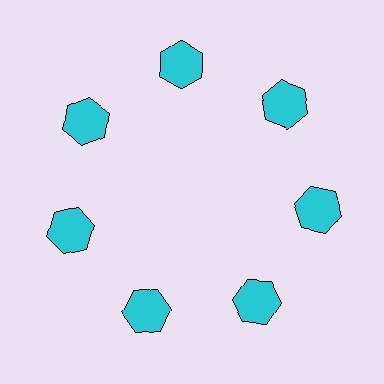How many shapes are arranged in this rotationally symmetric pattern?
There are 7 shapes, arranged in 7 groups of 1.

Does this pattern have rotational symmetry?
Yes, this pattern has 7-fold rotational symmetry. It looks the same after rotating 51 degrees around the center.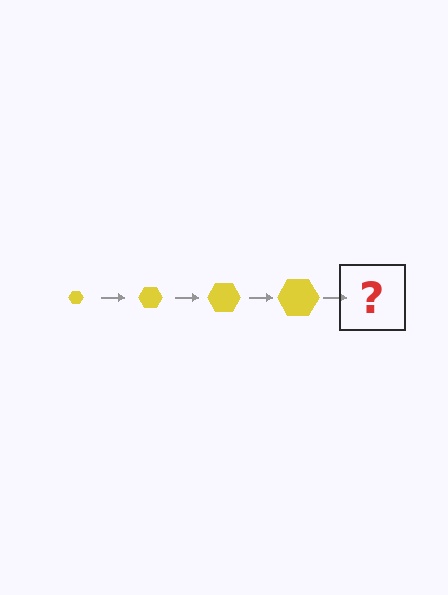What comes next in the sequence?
The next element should be a yellow hexagon, larger than the previous one.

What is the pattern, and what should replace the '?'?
The pattern is that the hexagon gets progressively larger each step. The '?' should be a yellow hexagon, larger than the previous one.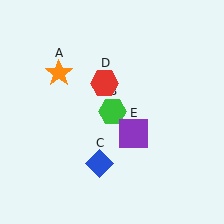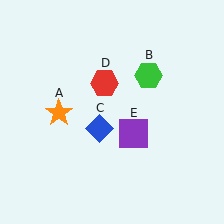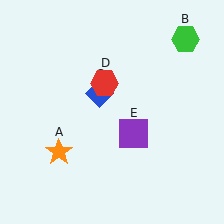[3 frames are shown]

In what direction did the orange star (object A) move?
The orange star (object A) moved down.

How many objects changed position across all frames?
3 objects changed position: orange star (object A), green hexagon (object B), blue diamond (object C).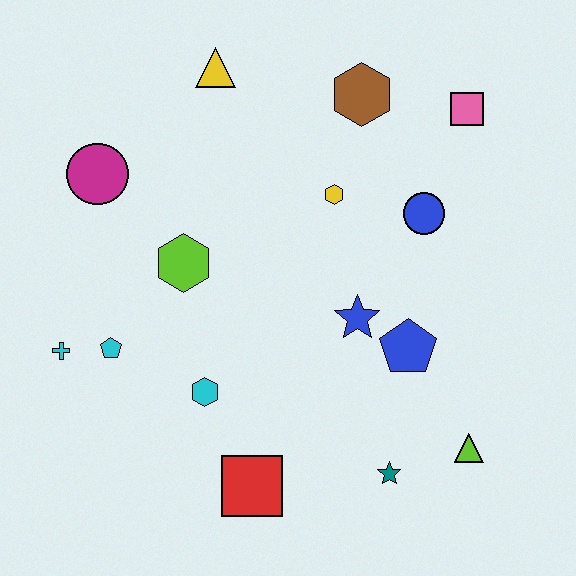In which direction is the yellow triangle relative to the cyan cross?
The yellow triangle is above the cyan cross.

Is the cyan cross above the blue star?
No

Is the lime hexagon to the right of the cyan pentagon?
Yes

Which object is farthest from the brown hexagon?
The red square is farthest from the brown hexagon.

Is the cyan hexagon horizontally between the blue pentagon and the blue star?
No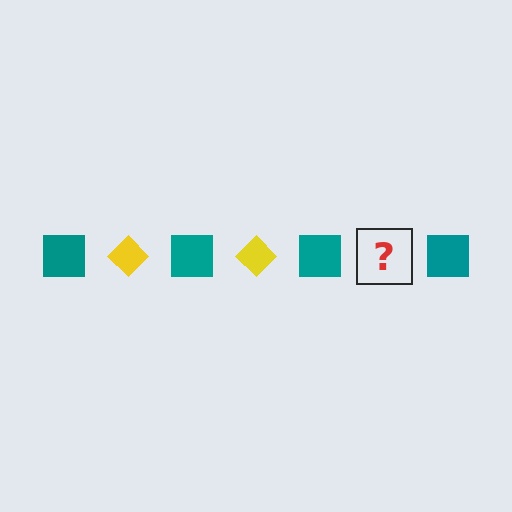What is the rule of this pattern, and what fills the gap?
The rule is that the pattern alternates between teal square and yellow diamond. The gap should be filled with a yellow diamond.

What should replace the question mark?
The question mark should be replaced with a yellow diamond.